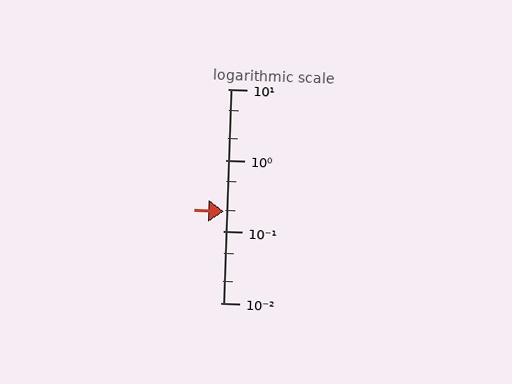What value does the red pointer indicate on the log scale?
The pointer indicates approximately 0.19.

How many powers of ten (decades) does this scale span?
The scale spans 3 decades, from 0.01 to 10.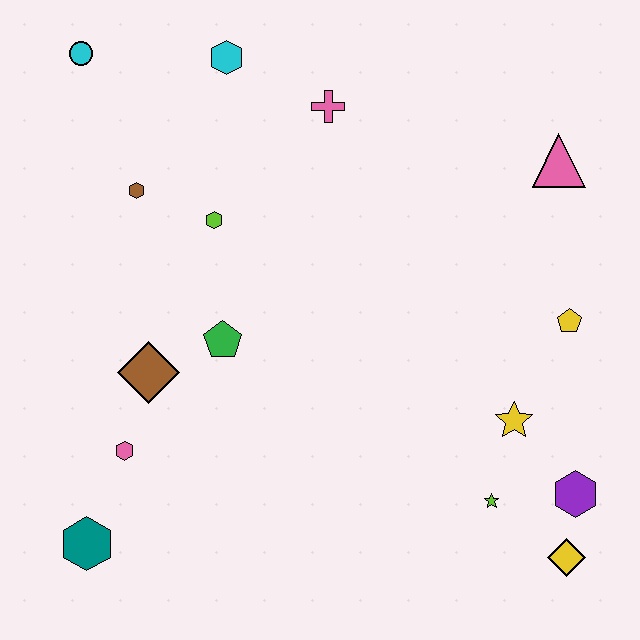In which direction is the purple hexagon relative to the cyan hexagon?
The purple hexagon is below the cyan hexagon.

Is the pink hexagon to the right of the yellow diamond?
No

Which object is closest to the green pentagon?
The brown diamond is closest to the green pentagon.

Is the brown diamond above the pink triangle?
No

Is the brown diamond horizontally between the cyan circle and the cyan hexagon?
Yes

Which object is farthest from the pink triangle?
The teal hexagon is farthest from the pink triangle.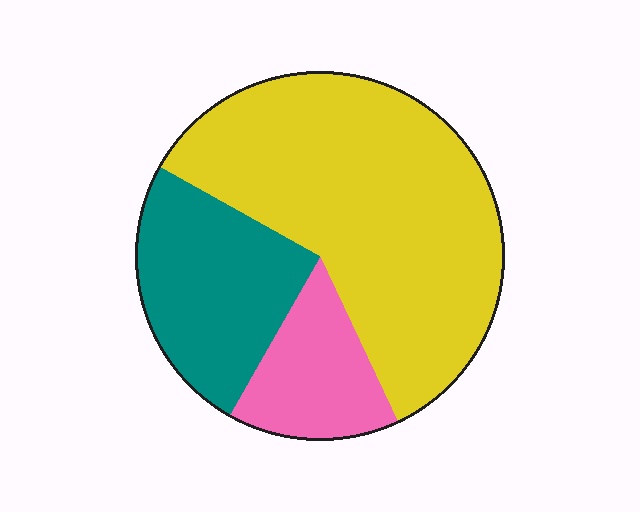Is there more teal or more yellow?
Yellow.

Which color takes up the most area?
Yellow, at roughly 60%.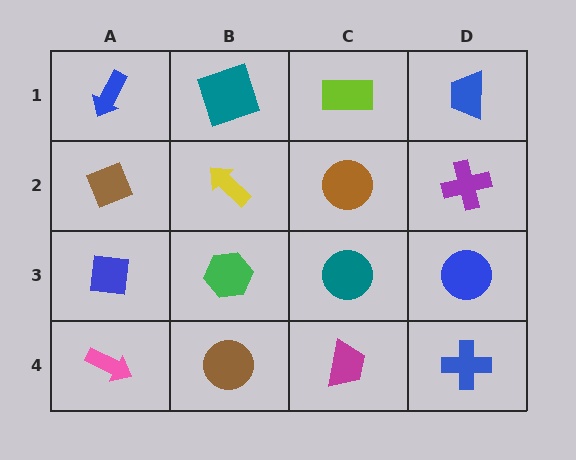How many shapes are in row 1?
4 shapes.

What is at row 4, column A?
A pink arrow.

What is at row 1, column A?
A blue arrow.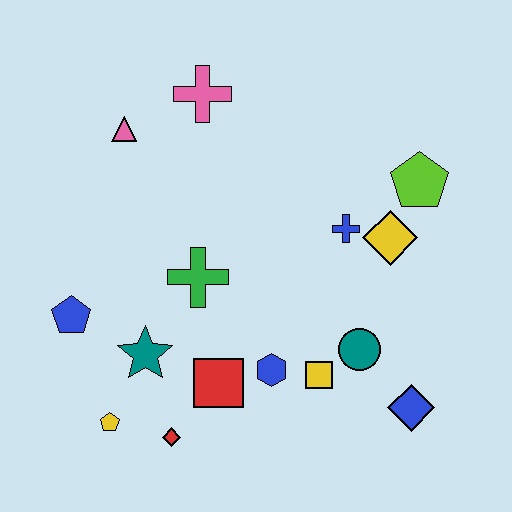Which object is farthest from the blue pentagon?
The lime pentagon is farthest from the blue pentagon.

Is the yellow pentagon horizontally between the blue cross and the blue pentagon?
Yes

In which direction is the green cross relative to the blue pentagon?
The green cross is to the right of the blue pentagon.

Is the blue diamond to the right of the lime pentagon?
No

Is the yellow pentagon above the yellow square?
No